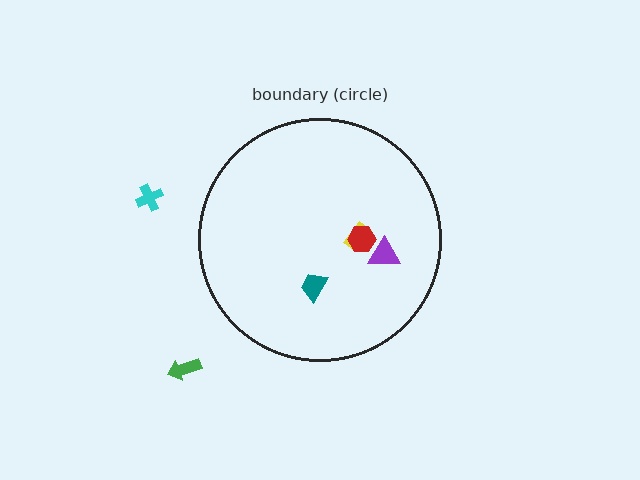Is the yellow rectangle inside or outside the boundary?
Inside.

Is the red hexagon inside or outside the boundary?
Inside.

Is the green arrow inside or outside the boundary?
Outside.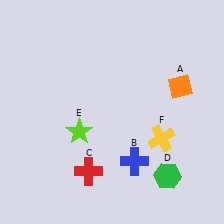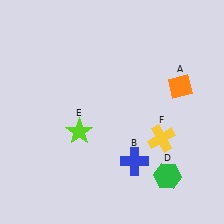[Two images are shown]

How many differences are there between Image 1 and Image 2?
There is 1 difference between the two images.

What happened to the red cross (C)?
The red cross (C) was removed in Image 2. It was in the bottom-left area of Image 1.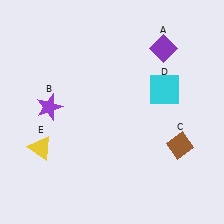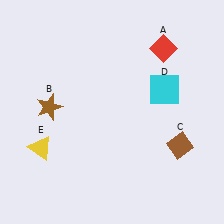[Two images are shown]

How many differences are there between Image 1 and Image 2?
There are 2 differences between the two images.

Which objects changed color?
A changed from purple to red. B changed from purple to brown.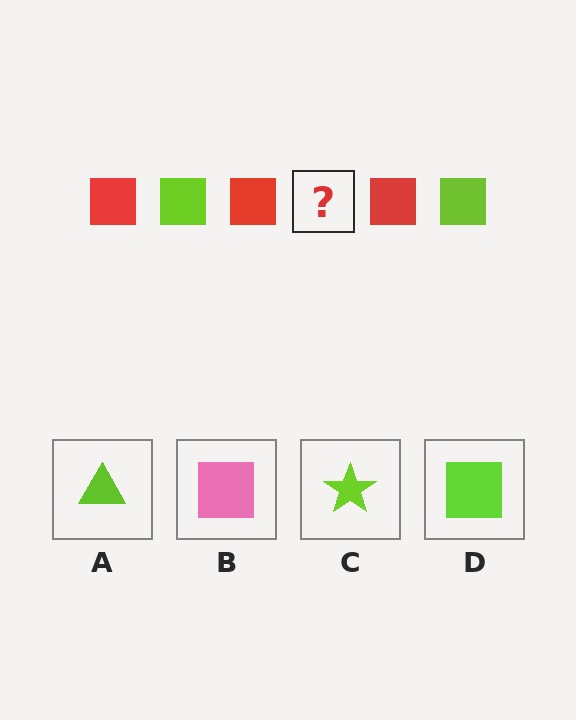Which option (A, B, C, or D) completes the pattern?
D.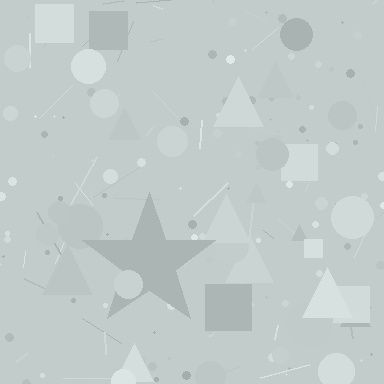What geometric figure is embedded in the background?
A star is embedded in the background.